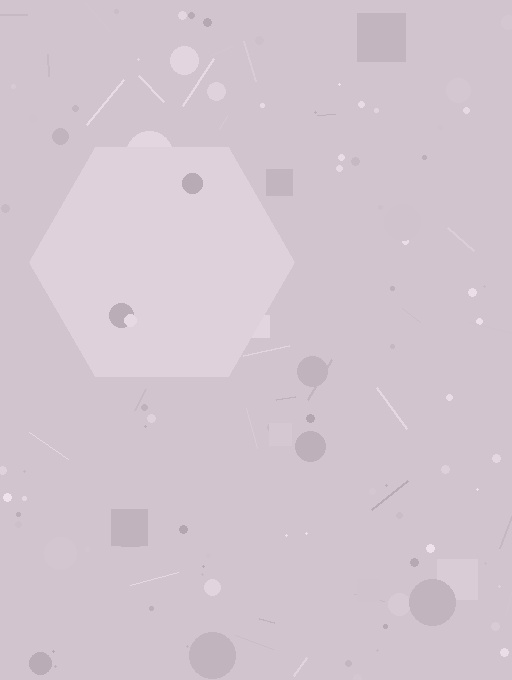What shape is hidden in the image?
A hexagon is hidden in the image.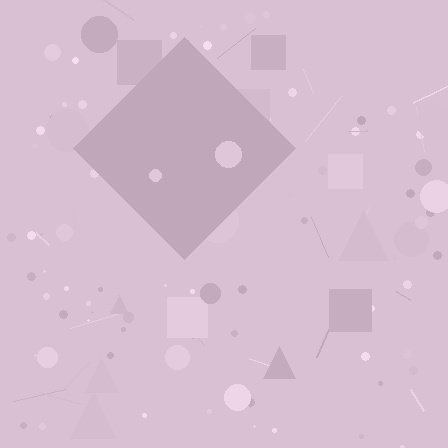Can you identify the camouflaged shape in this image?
The camouflaged shape is a diamond.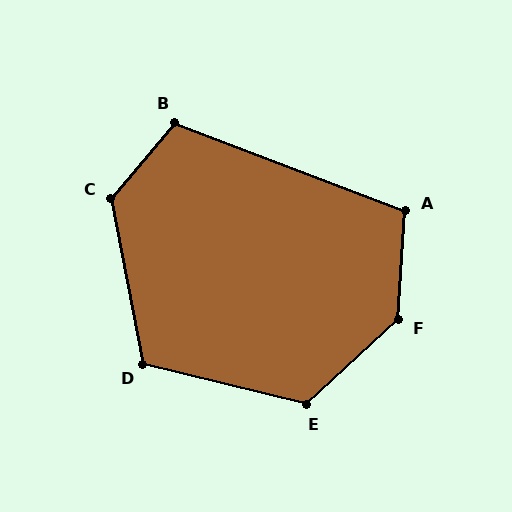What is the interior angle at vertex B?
Approximately 109 degrees (obtuse).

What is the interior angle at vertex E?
Approximately 124 degrees (obtuse).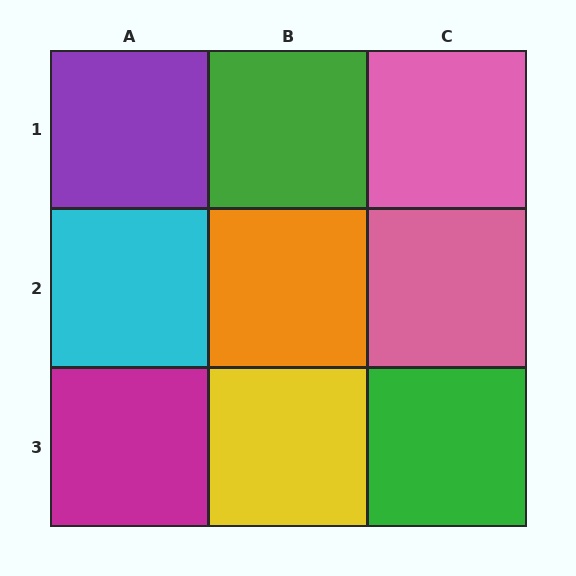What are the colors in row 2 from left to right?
Cyan, orange, pink.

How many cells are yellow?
1 cell is yellow.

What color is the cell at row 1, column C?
Pink.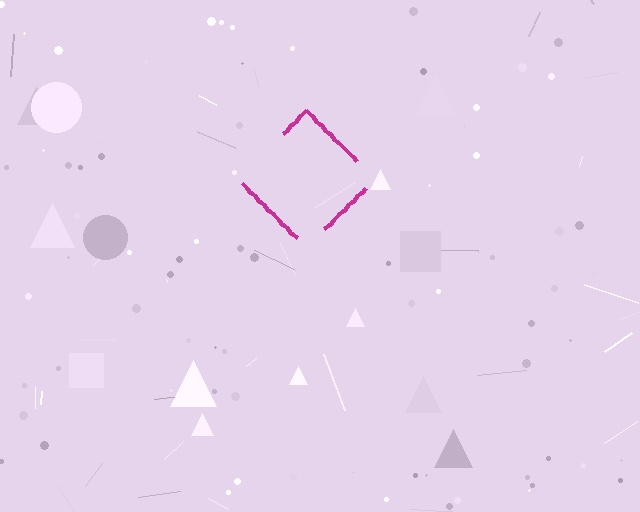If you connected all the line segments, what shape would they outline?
They would outline a diamond.